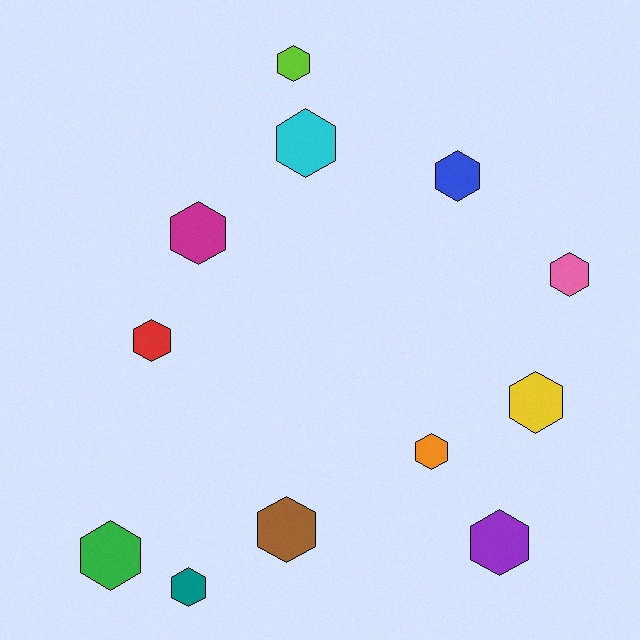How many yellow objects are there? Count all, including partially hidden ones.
There is 1 yellow object.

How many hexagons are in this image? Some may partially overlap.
There are 12 hexagons.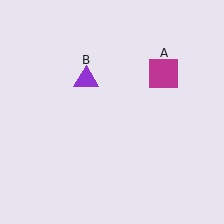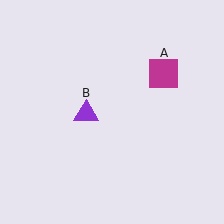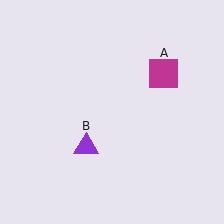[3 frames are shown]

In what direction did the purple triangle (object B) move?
The purple triangle (object B) moved down.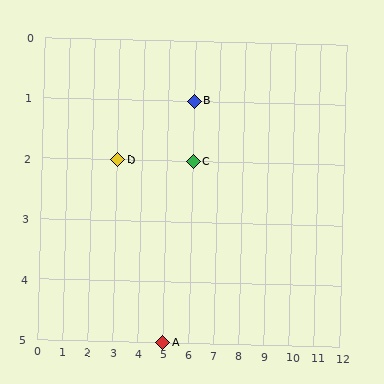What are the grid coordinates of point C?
Point C is at grid coordinates (6, 2).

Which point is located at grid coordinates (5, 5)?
Point A is at (5, 5).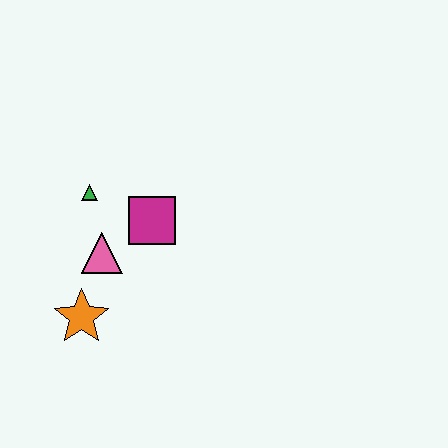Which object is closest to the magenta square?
The pink triangle is closest to the magenta square.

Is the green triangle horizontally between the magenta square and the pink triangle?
No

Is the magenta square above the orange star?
Yes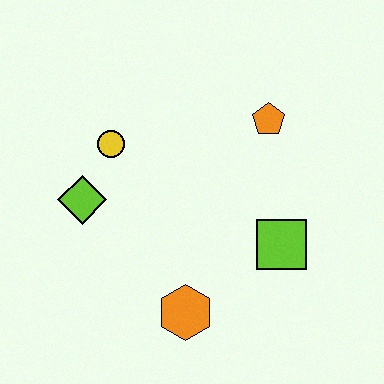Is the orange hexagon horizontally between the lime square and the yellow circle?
Yes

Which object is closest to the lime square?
The orange hexagon is closest to the lime square.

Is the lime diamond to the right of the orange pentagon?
No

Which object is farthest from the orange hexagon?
The orange pentagon is farthest from the orange hexagon.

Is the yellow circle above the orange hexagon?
Yes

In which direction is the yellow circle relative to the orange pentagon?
The yellow circle is to the left of the orange pentagon.